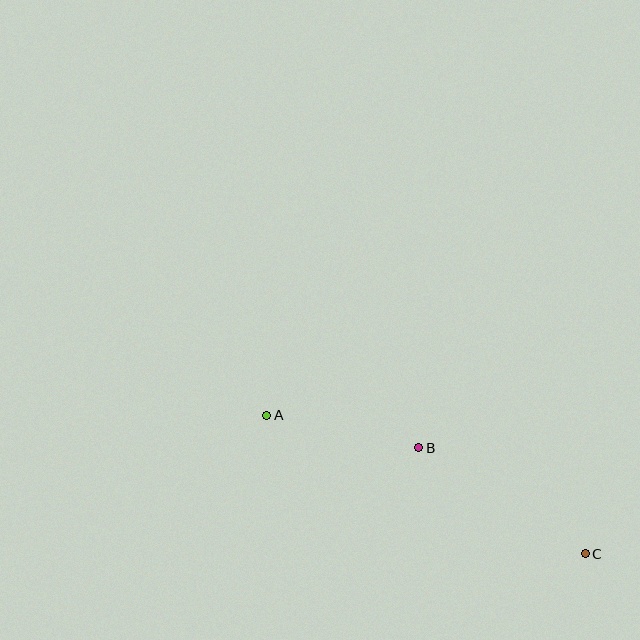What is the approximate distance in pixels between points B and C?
The distance between B and C is approximately 197 pixels.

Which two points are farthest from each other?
Points A and C are farthest from each other.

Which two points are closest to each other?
Points A and B are closest to each other.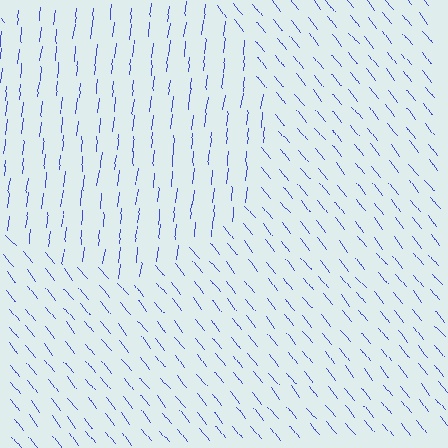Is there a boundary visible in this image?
Yes, there is a texture boundary formed by a change in line orientation.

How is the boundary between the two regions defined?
The boundary is defined purely by a change in line orientation (approximately 45 degrees difference). All lines are the same color and thickness.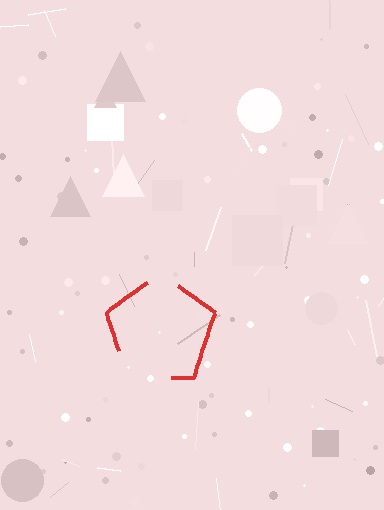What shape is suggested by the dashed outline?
The dashed outline suggests a pentagon.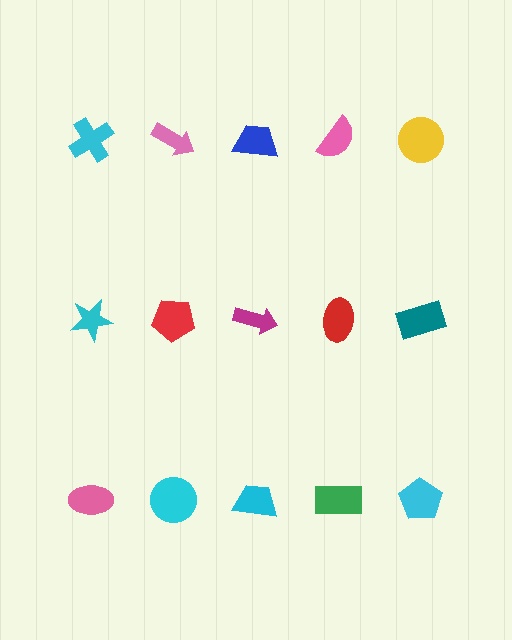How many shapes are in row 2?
5 shapes.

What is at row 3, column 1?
A pink ellipse.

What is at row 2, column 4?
A red ellipse.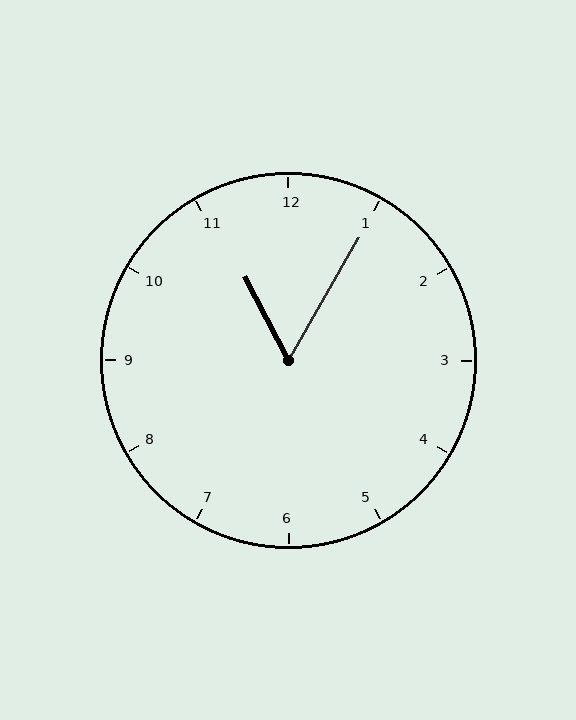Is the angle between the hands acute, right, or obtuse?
It is acute.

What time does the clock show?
11:05.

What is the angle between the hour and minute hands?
Approximately 58 degrees.